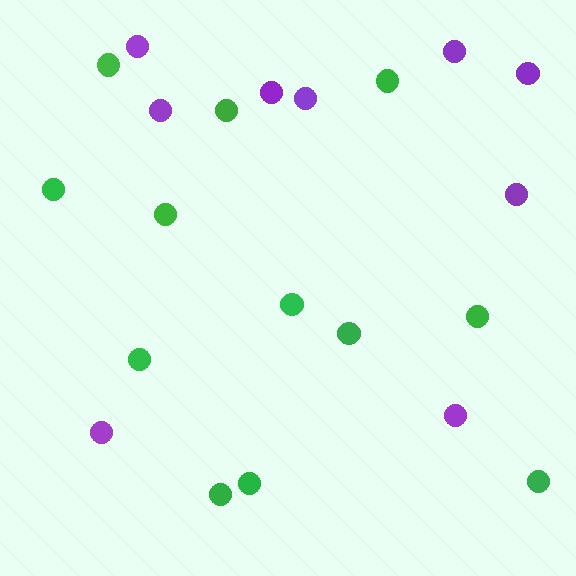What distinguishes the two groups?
There are 2 groups: one group of purple circles (9) and one group of green circles (12).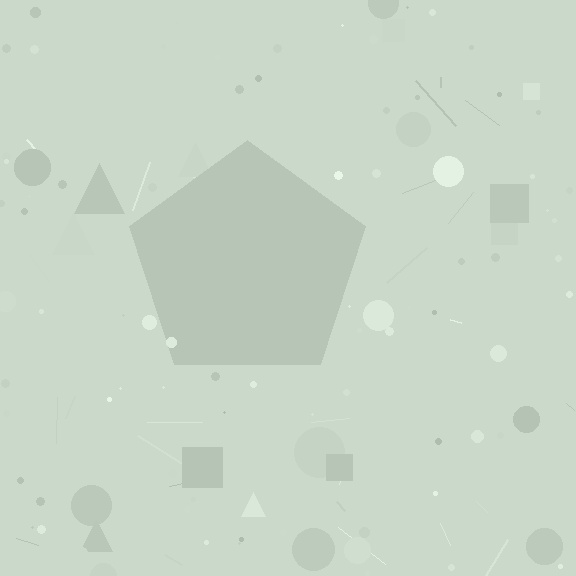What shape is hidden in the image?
A pentagon is hidden in the image.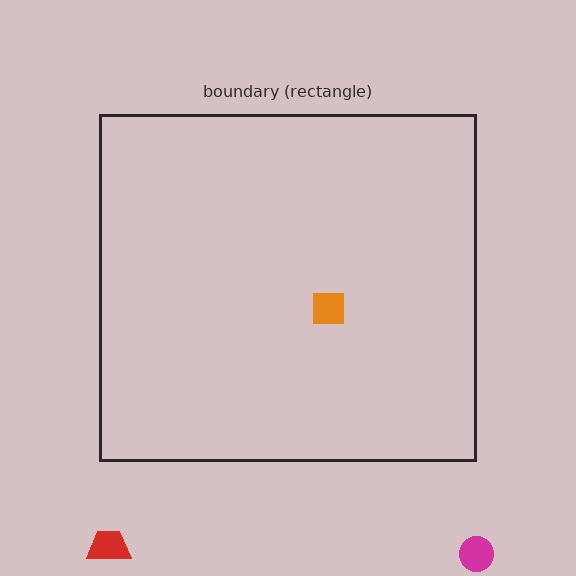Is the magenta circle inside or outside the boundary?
Outside.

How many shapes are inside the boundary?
1 inside, 2 outside.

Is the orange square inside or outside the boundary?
Inside.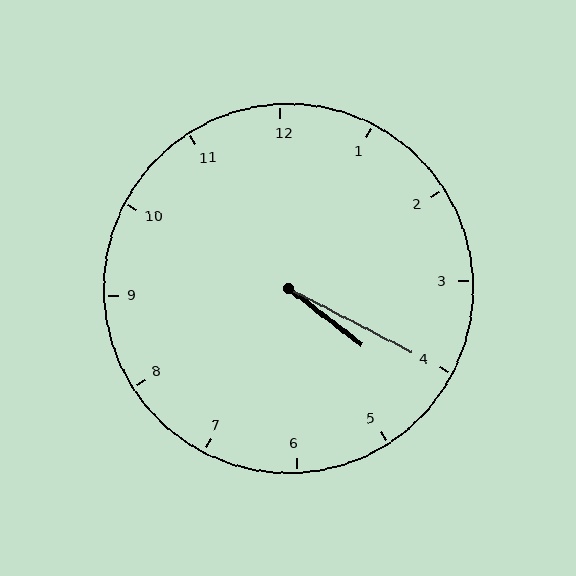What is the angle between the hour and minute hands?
Approximately 10 degrees.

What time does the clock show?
4:20.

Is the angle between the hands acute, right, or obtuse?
It is acute.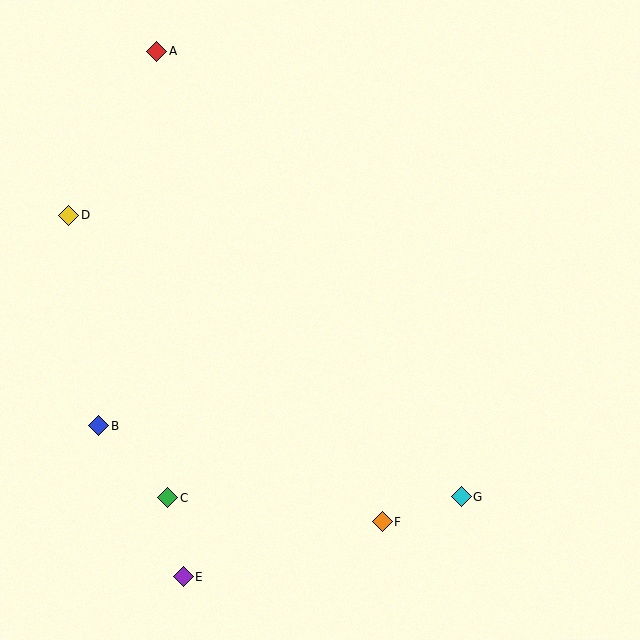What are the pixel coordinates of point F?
Point F is at (383, 522).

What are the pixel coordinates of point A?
Point A is at (157, 51).